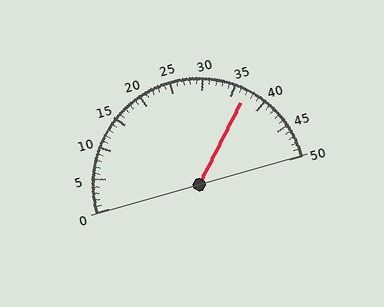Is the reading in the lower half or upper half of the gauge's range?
The reading is in the upper half of the range (0 to 50).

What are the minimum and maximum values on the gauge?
The gauge ranges from 0 to 50.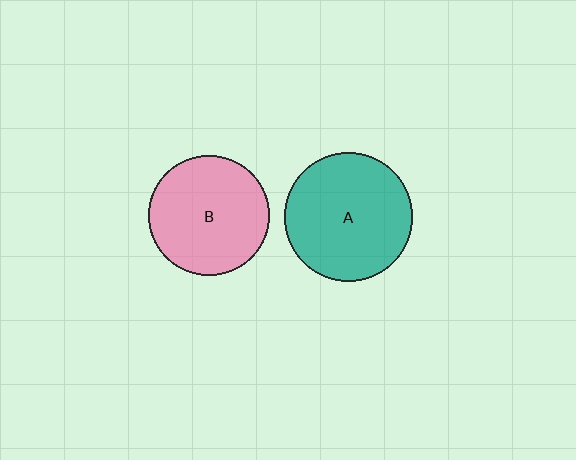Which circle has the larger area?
Circle A (teal).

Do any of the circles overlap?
No, none of the circles overlap.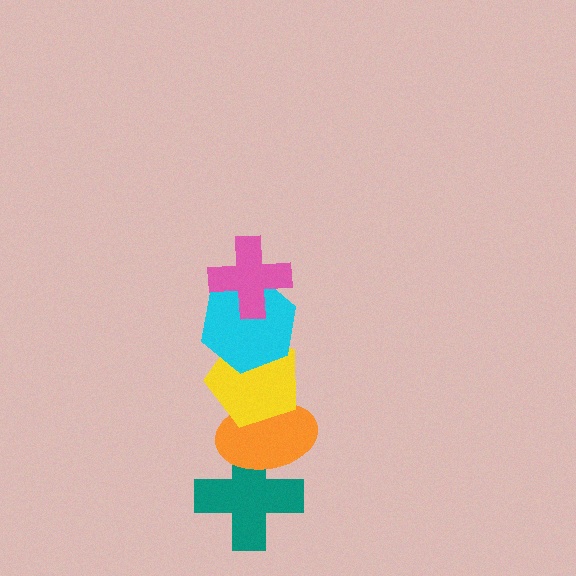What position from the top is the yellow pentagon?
The yellow pentagon is 3rd from the top.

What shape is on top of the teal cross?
The orange ellipse is on top of the teal cross.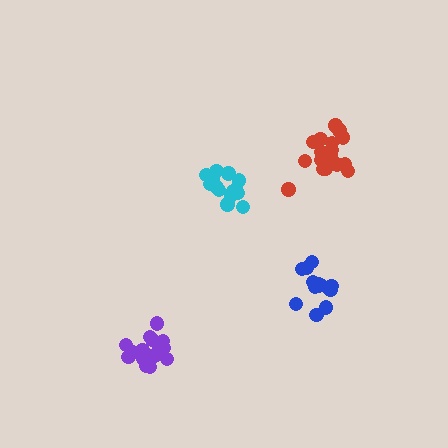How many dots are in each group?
Group 1: 18 dots, Group 2: 14 dots, Group 3: 15 dots, Group 4: 19 dots (66 total).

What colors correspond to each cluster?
The clusters are colored: purple, blue, cyan, red.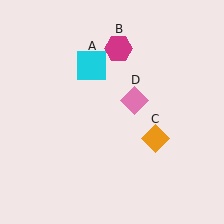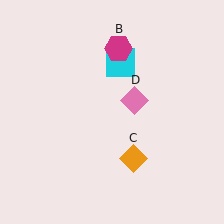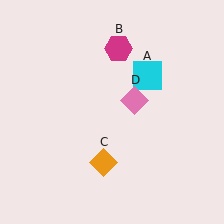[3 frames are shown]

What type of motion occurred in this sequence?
The cyan square (object A), orange diamond (object C) rotated clockwise around the center of the scene.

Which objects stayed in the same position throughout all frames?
Magenta hexagon (object B) and pink diamond (object D) remained stationary.